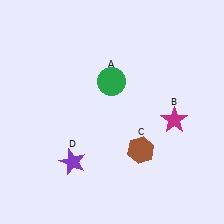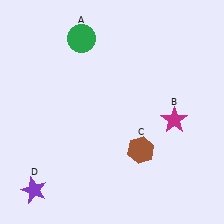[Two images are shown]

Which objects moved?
The objects that moved are: the green circle (A), the purple star (D).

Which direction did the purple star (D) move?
The purple star (D) moved left.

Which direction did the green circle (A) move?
The green circle (A) moved up.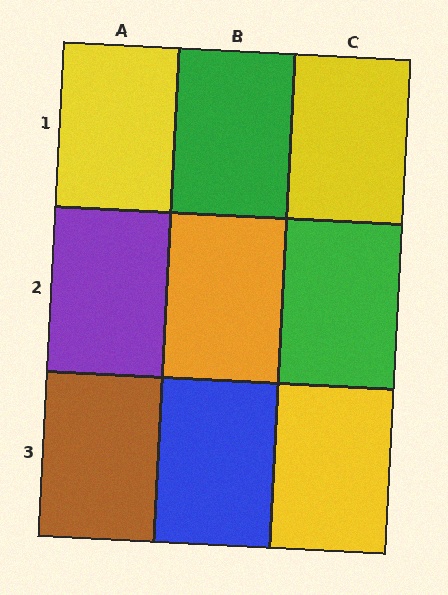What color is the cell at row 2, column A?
Purple.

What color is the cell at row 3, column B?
Blue.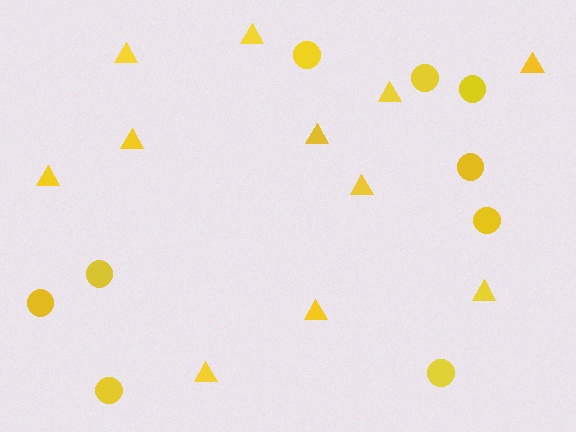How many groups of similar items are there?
There are 2 groups: one group of circles (9) and one group of triangles (11).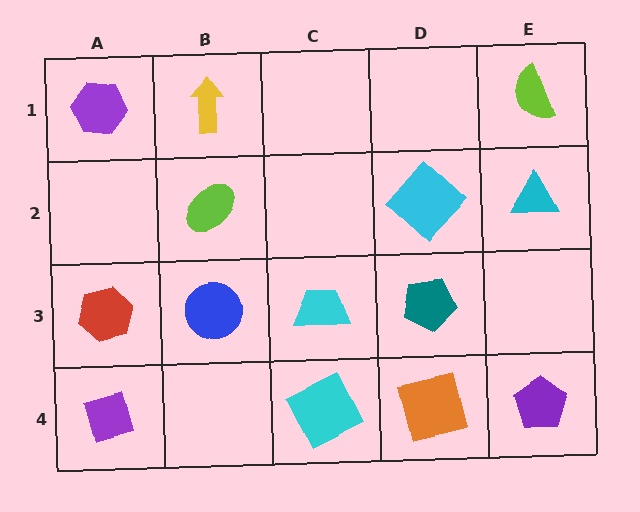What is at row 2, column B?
A lime ellipse.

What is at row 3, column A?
A red hexagon.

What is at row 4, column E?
A purple pentagon.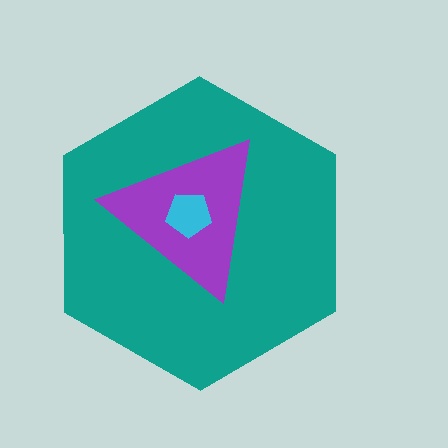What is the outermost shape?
The teal hexagon.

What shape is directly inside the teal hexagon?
The purple triangle.